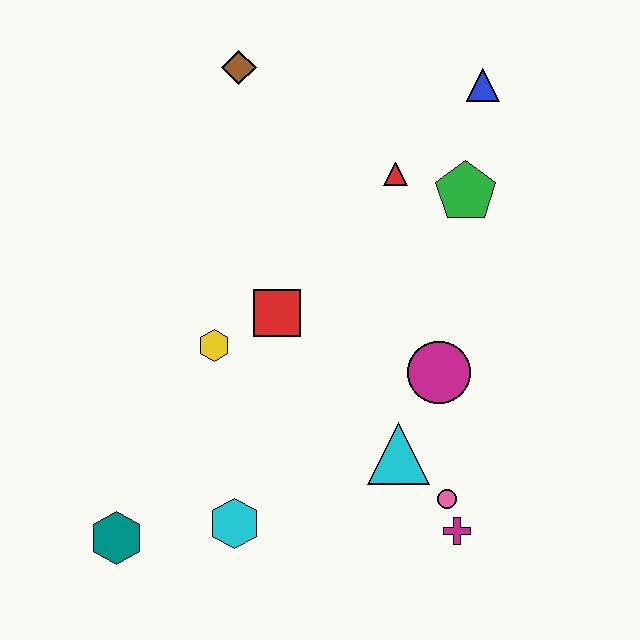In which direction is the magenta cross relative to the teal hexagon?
The magenta cross is to the right of the teal hexagon.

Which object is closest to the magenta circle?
The cyan triangle is closest to the magenta circle.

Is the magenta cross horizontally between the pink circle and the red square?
No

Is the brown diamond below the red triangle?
No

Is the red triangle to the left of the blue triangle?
Yes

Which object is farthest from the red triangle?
The teal hexagon is farthest from the red triangle.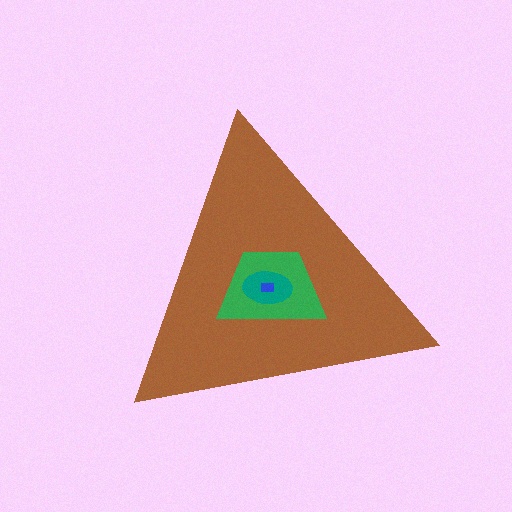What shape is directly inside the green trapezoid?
The teal ellipse.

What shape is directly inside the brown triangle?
The green trapezoid.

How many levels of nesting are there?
4.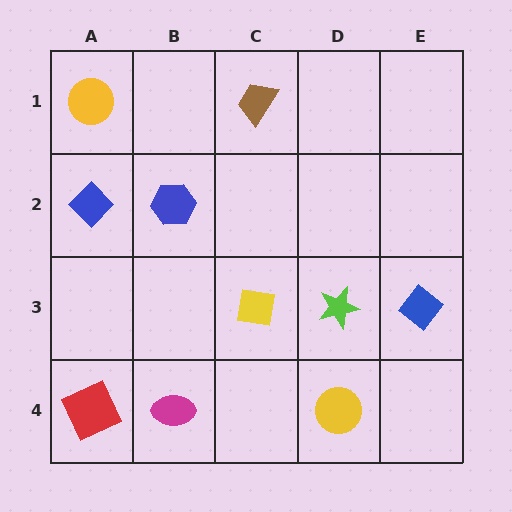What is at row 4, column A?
A red square.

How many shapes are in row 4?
3 shapes.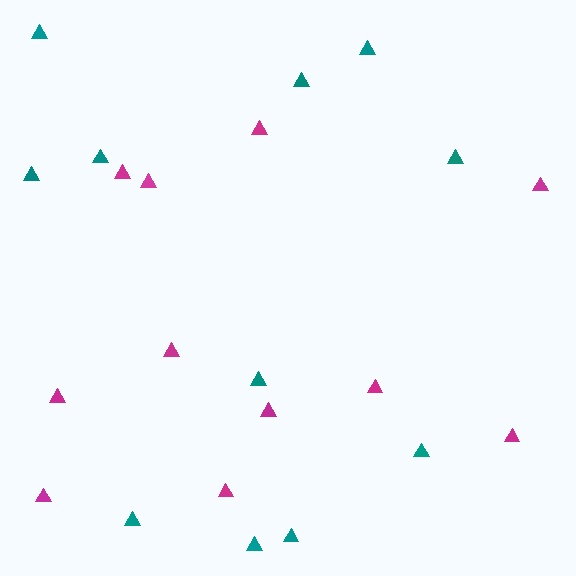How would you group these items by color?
There are 2 groups: one group of teal triangles (11) and one group of magenta triangles (11).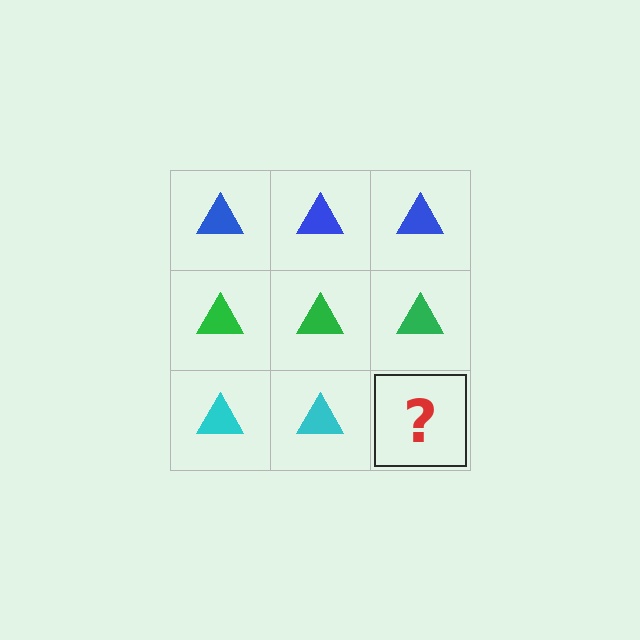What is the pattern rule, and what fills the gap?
The rule is that each row has a consistent color. The gap should be filled with a cyan triangle.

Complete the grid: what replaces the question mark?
The question mark should be replaced with a cyan triangle.